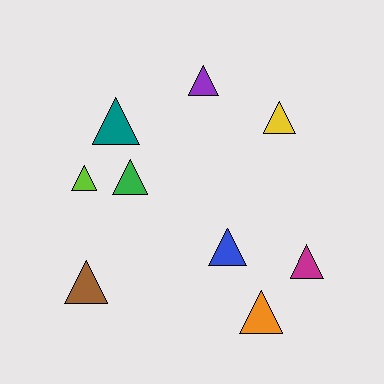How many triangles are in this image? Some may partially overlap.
There are 9 triangles.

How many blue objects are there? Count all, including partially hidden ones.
There is 1 blue object.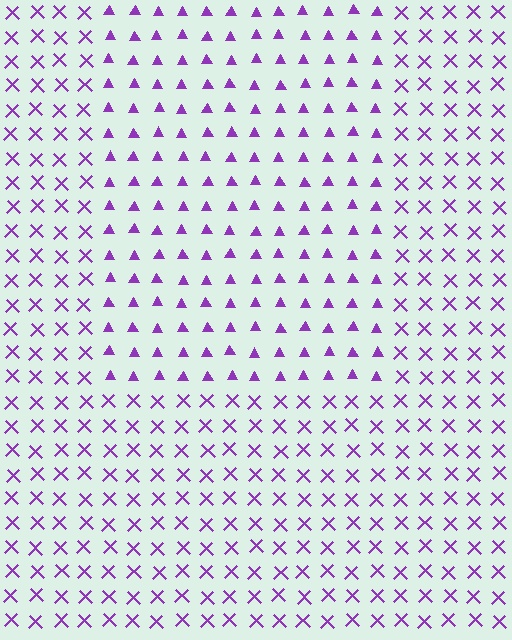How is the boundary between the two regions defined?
The boundary is defined by a change in element shape: triangles inside vs. X marks outside. All elements share the same color and spacing.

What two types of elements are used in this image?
The image uses triangles inside the rectangle region and X marks outside it.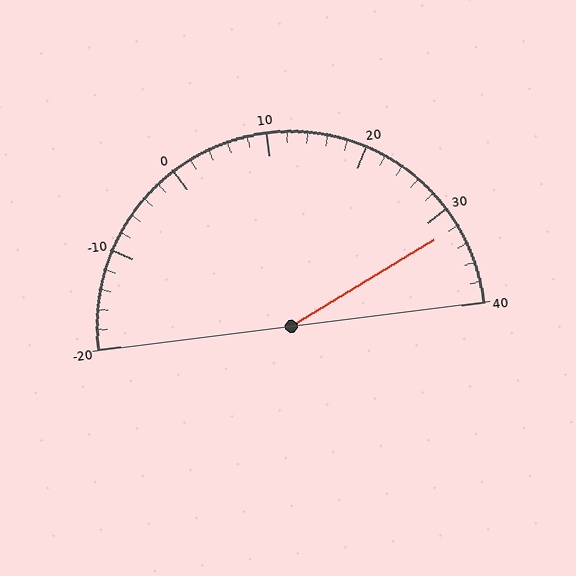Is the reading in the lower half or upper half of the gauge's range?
The reading is in the upper half of the range (-20 to 40).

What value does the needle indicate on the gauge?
The needle indicates approximately 32.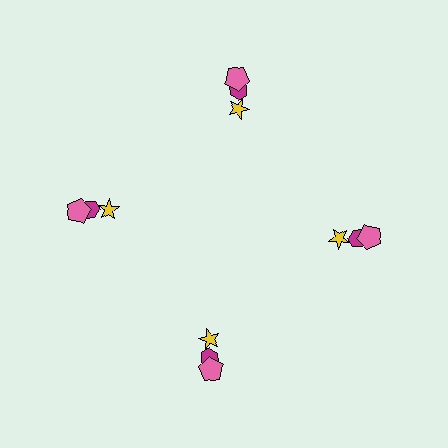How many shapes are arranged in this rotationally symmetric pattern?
There are 12 shapes, arranged in 4 groups of 3.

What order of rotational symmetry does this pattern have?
This pattern has 4-fold rotational symmetry.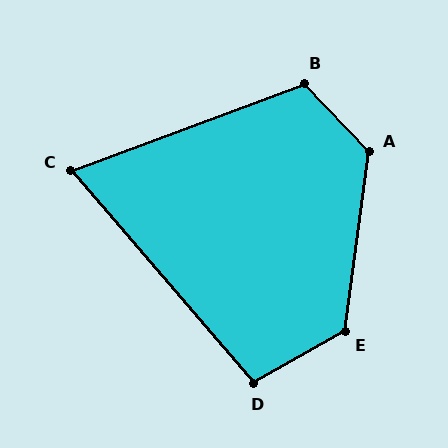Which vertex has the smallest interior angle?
C, at approximately 70 degrees.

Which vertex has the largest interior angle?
A, at approximately 129 degrees.